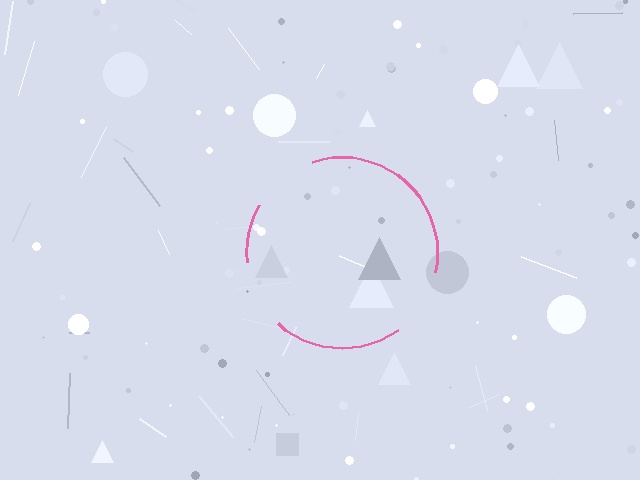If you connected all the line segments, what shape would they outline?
They would outline a circle.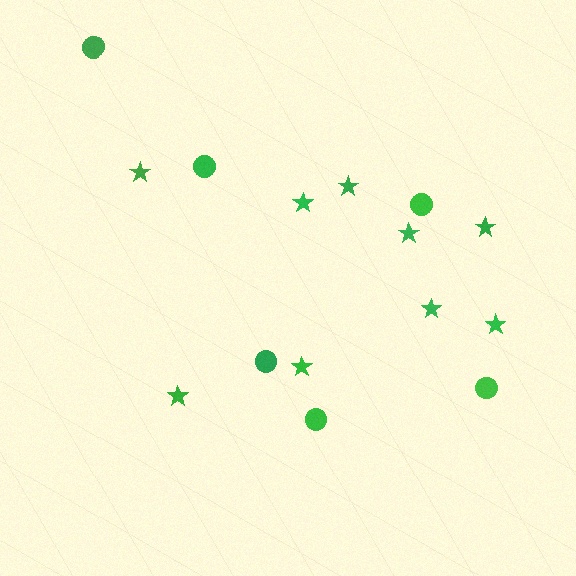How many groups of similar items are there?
There are 2 groups: one group of stars (9) and one group of circles (6).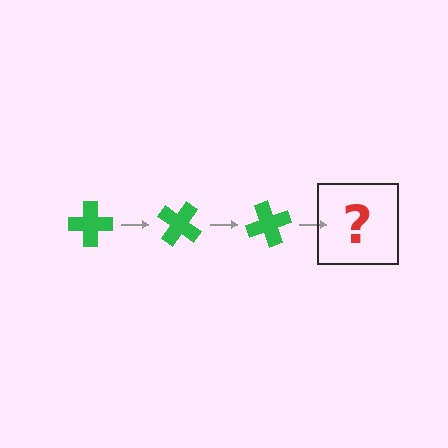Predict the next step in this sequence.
The next step is a green cross rotated 105 degrees.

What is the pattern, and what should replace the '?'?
The pattern is that the cross rotates 35 degrees each step. The '?' should be a green cross rotated 105 degrees.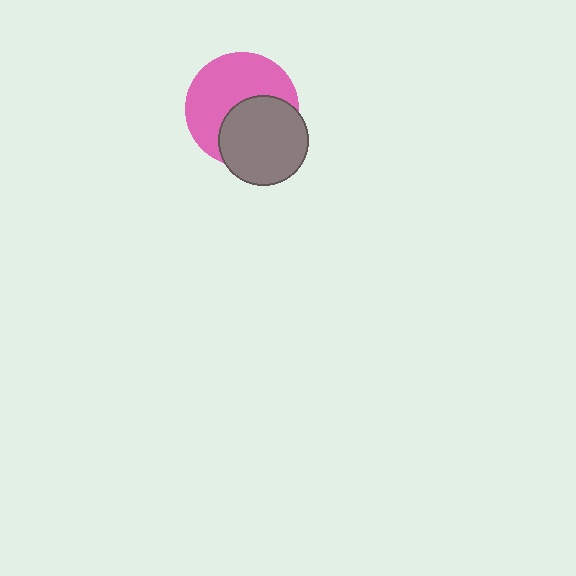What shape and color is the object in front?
The object in front is a gray circle.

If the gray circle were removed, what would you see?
You would see the complete pink circle.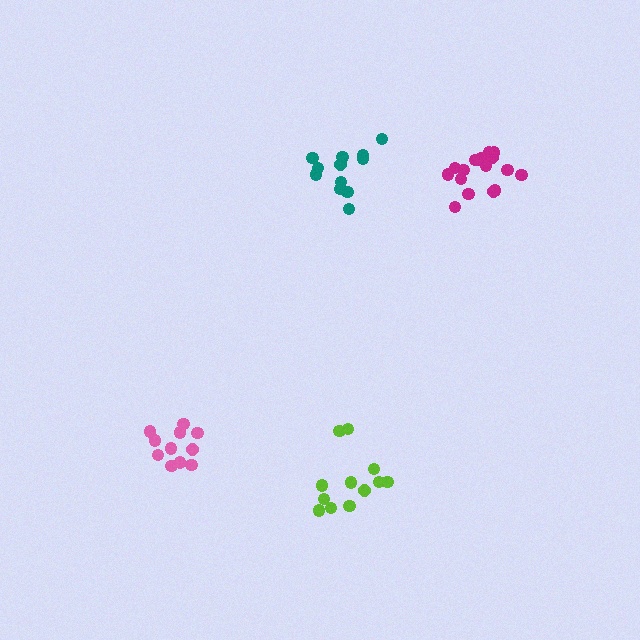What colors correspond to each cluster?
The clusters are colored: lime, magenta, teal, pink.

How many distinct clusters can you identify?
There are 4 distinct clusters.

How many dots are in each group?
Group 1: 12 dots, Group 2: 17 dots, Group 3: 12 dots, Group 4: 12 dots (53 total).